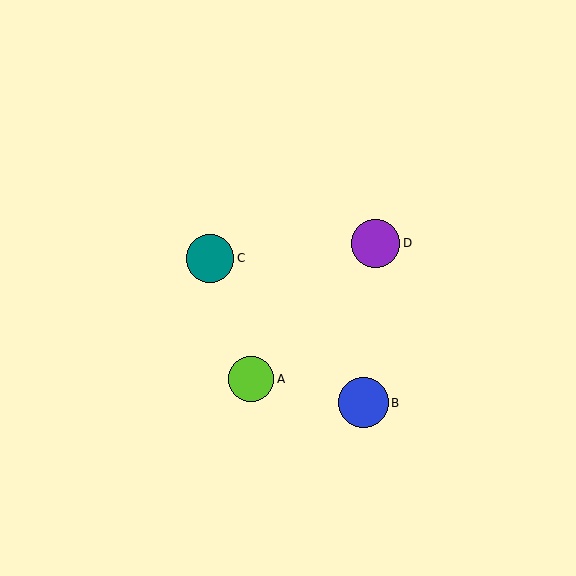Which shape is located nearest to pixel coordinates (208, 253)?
The teal circle (labeled C) at (210, 258) is nearest to that location.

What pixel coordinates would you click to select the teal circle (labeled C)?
Click at (210, 258) to select the teal circle C.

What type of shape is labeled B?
Shape B is a blue circle.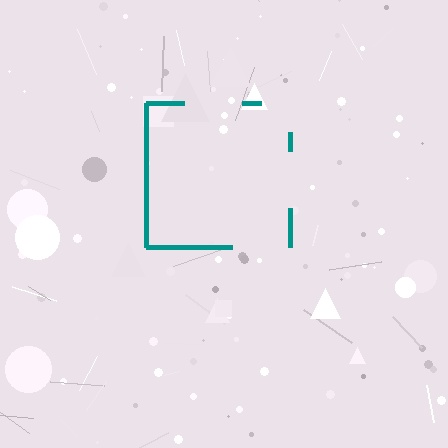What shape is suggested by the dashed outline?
The dashed outline suggests a square.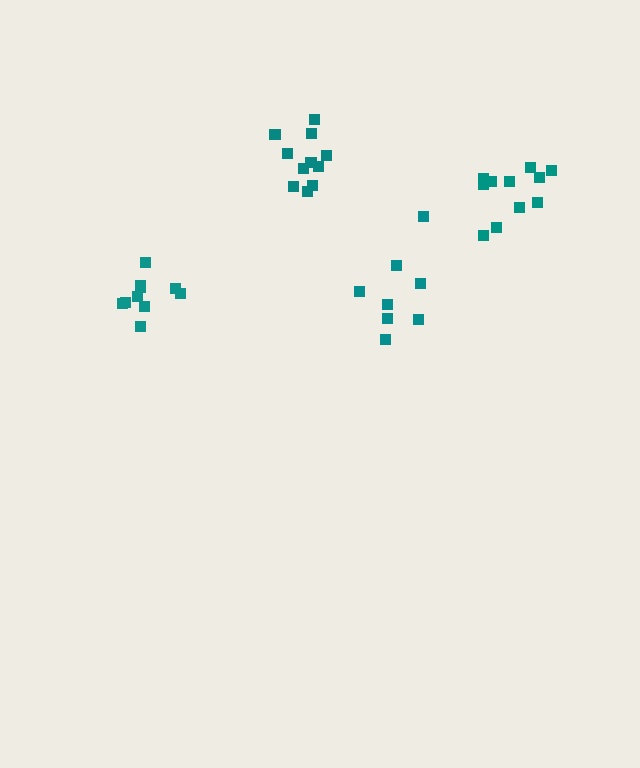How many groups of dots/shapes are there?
There are 4 groups.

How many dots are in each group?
Group 1: 10 dots, Group 2: 11 dots, Group 3: 8 dots, Group 4: 11 dots (40 total).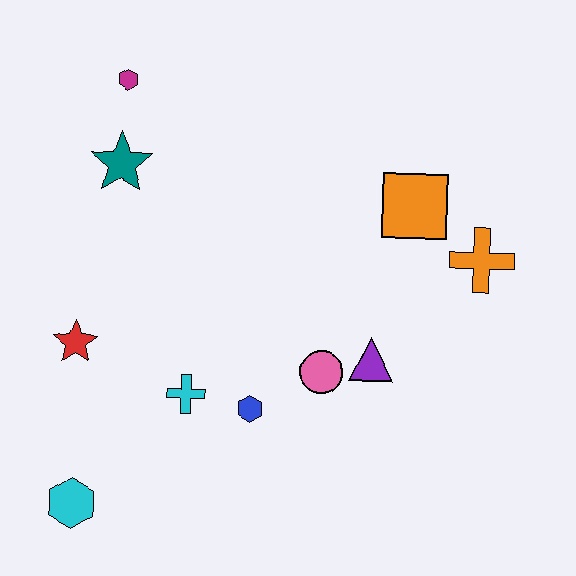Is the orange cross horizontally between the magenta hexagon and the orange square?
No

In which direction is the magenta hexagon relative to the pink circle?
The magenta hexagon is above the pink circle.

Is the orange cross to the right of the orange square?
Yes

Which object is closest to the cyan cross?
The blue hexagon is closest to the cyan cross.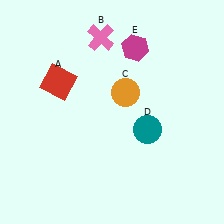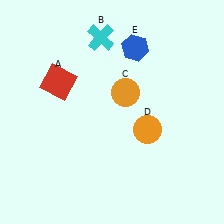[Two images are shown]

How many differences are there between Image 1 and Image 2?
There are 3 differences between the two images.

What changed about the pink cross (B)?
In Image 1, B is pink. In Image 2, it changed to cyan.